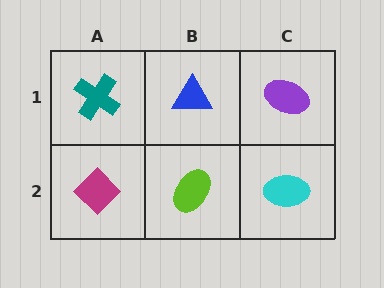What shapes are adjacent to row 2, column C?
A purple ellipse (row 1, column C), a lime ellipse (row 2, column B).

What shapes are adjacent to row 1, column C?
A cyan ellipse (row 2, column C), a blue triangle (row 1, column B).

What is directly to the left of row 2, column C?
A lime ellipse.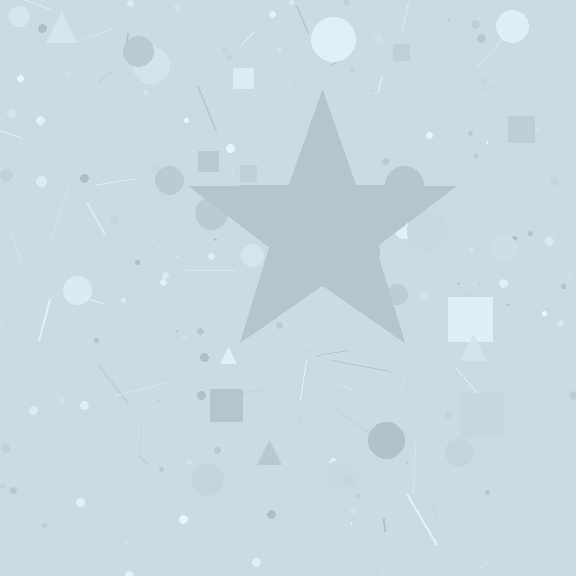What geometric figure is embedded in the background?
A star is embedded in the background.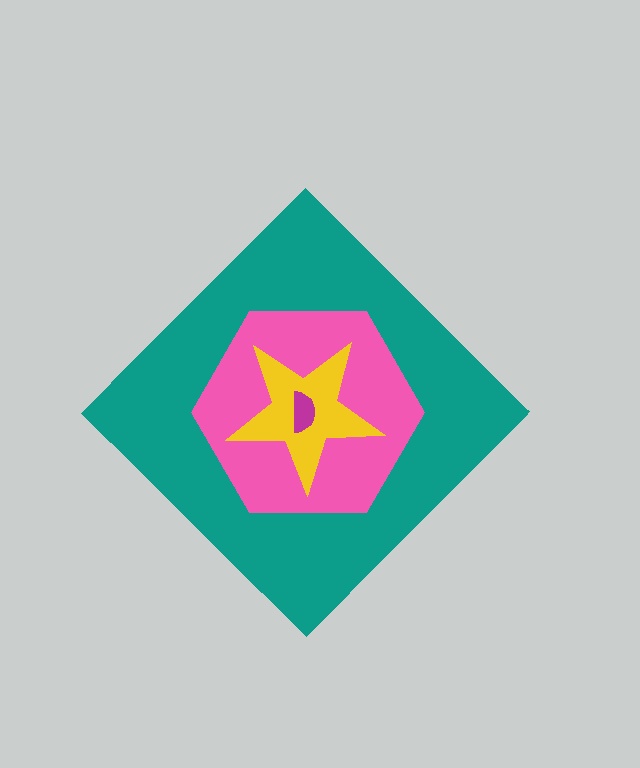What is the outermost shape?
The teal diamond.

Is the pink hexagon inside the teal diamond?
Yes.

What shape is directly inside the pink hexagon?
The yellow star.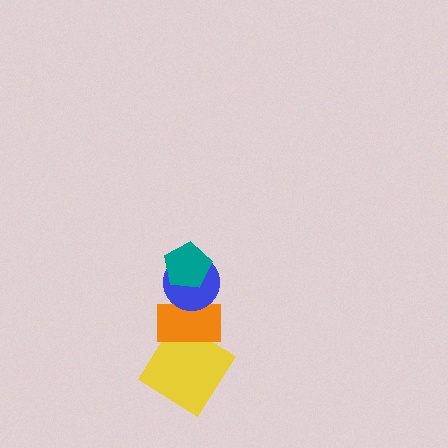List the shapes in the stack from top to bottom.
From top to bottom: the teal pentagon, the blue circle, the orange rectangle, the yellow diamond.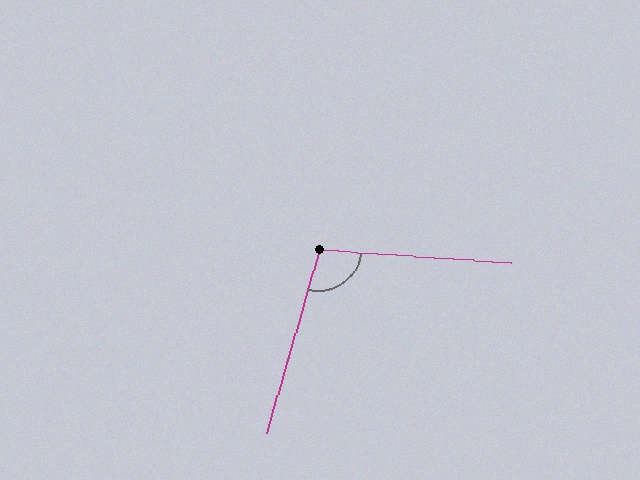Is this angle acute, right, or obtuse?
It is obtuse.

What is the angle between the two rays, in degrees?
Approximately 102 degrees.